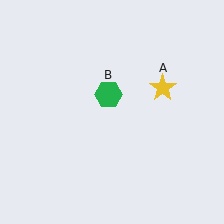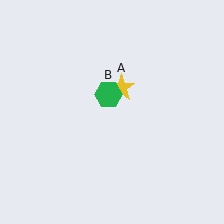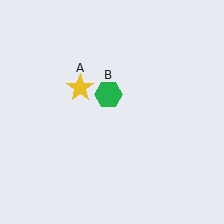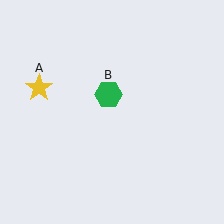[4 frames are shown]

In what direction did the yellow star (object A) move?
The yellow star (object A) moved left.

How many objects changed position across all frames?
1 object changed position: yellow star (object A).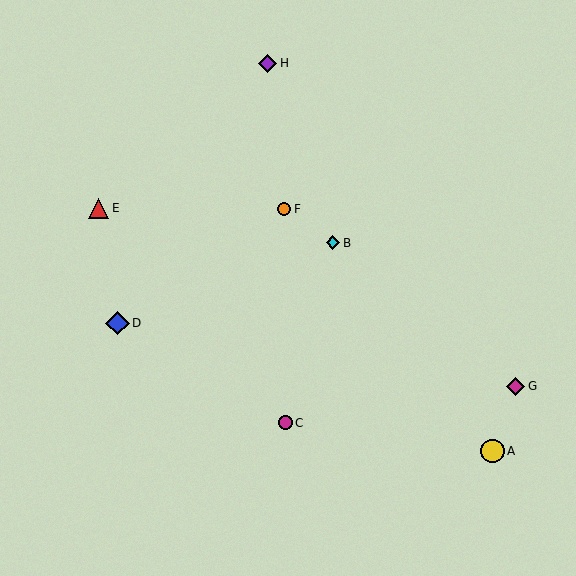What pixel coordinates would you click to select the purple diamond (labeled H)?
Click at (268, 63) to select the purple diamond H.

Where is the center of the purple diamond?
The center of the purple diamond is at (268, 63).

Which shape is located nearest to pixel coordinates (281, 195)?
The orange circle (labeled F) at (284, 209) is nearest to that location.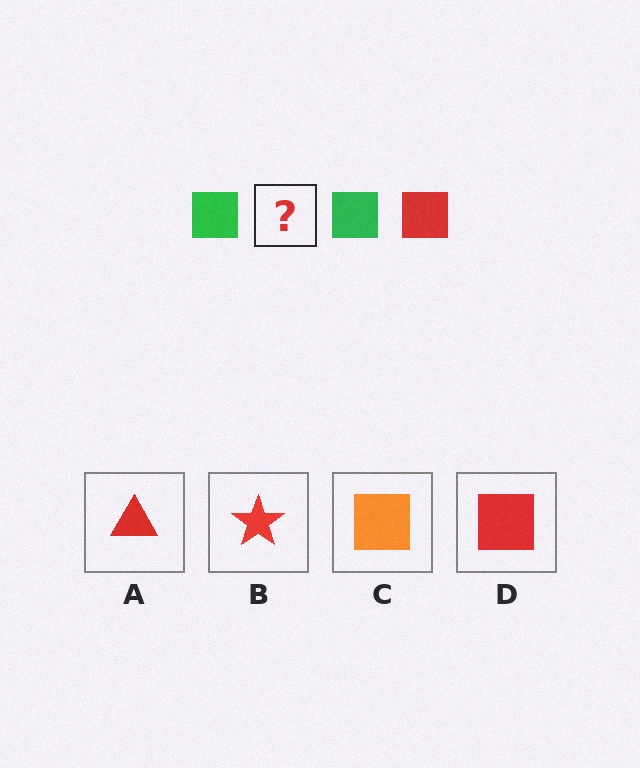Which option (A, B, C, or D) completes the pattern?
D.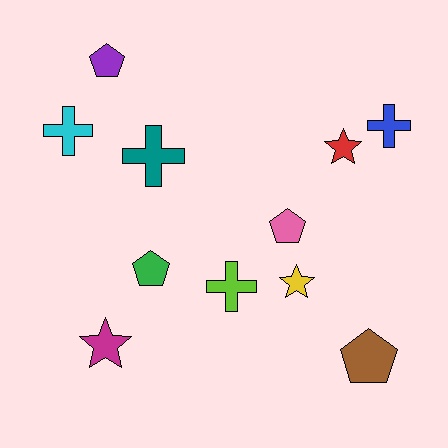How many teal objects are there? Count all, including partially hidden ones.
There is 1 teal object.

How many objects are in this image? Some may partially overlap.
There are 11 objects.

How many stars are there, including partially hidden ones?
There are 3 stars.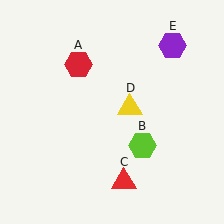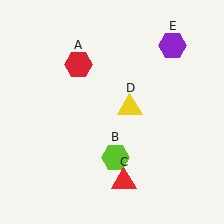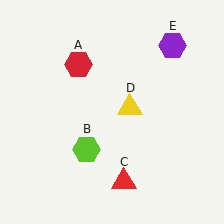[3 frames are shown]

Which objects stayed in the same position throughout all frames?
Red hexagon (object A) and red triangle (object C) and yellow triangle (object D) and purple hexagon (object E) remained stationary.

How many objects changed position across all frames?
1 object changed position: lime hexagon (object B).